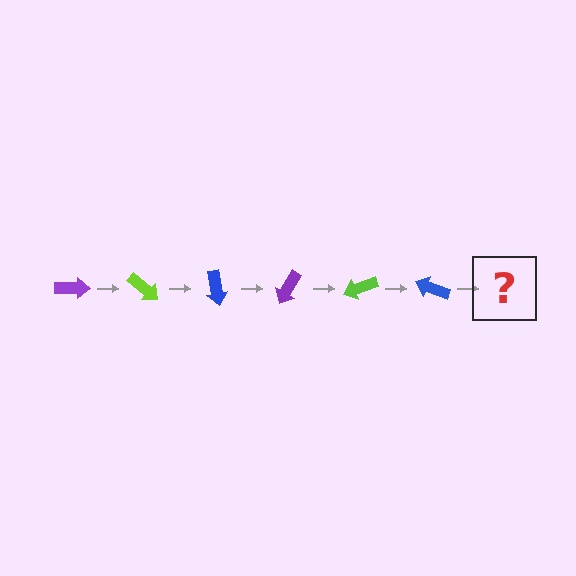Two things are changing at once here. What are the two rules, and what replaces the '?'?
The two rules are that it rotates 40 degrees each step and the color cycles through purple, lime, and blue. The '?' should be a purple arrow, rotated 240 degrees from the start.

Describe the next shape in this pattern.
It should be a purple arrow, rotated 240 degrees from the start.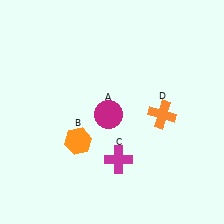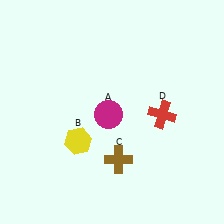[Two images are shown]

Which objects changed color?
B changed from orange to yellow. C changed from magenta to brown. D changed from orange to red.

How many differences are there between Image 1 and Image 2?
There are 3 differences between the two images.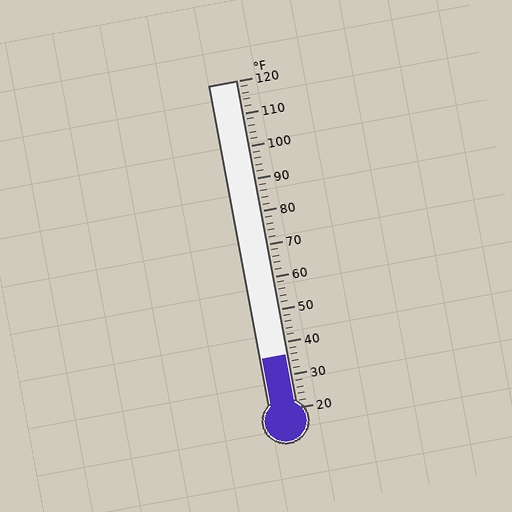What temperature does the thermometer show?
The thermometer shows approximately 36°F.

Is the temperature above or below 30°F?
The temperature is above 30°F.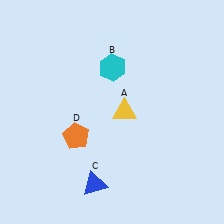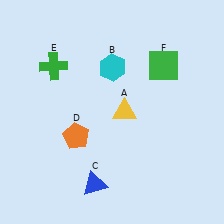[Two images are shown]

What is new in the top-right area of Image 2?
A green square (F) was added in the top-right area of Image 2.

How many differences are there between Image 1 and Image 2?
There are 2 differences between the two images.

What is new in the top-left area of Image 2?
A green cross (E) was added in the top-left area of Image 2.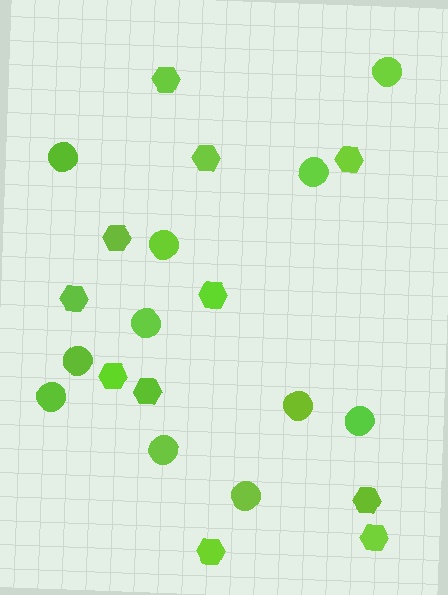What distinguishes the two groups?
There are 2 groups: one group of circles (11) and one group of hexagons (11).